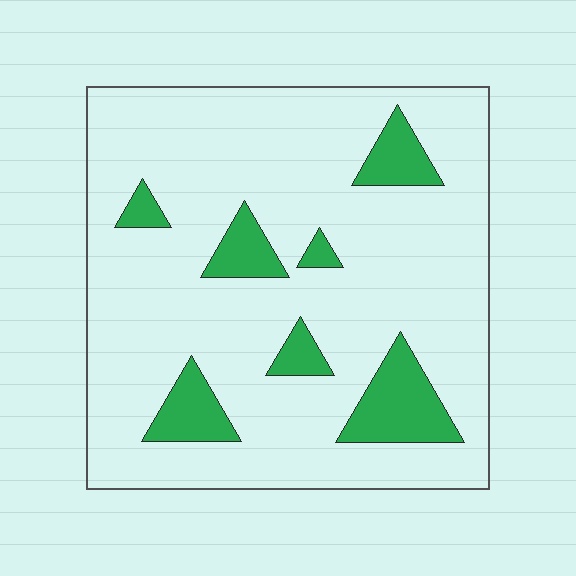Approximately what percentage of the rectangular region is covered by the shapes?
Approximately 15%.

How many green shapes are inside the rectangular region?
7.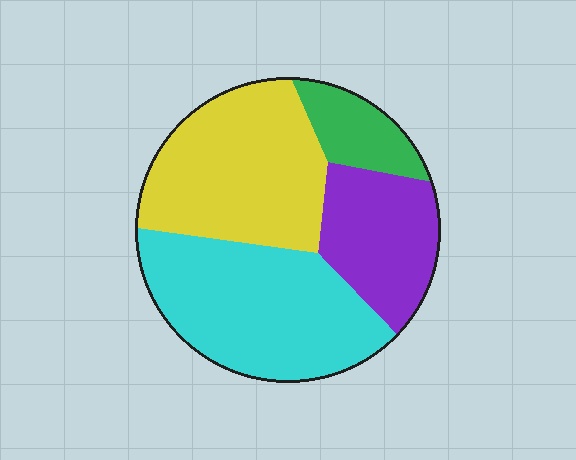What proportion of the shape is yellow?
Yellow takes up about one third (1/3) of the shape.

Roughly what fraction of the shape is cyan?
Cyan covers 36% of the shape.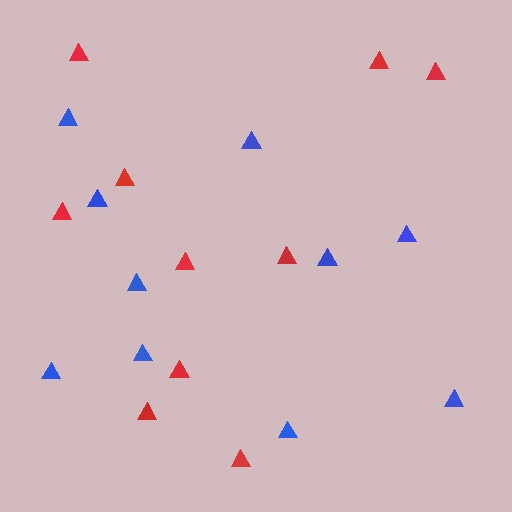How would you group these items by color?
There are 2 groups: one group of red triangles (10) and one group of blue triangles (10).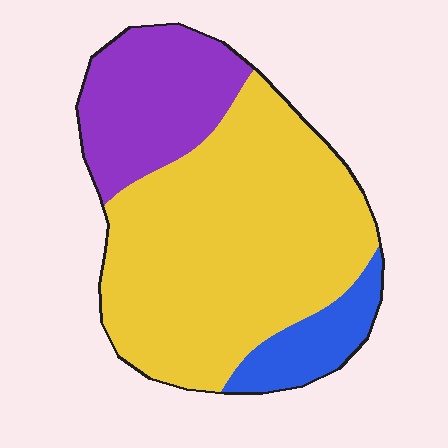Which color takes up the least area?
Blue, at roughly 10%.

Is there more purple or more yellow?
Yellow.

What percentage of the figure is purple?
Purple covers about 25% of the figure.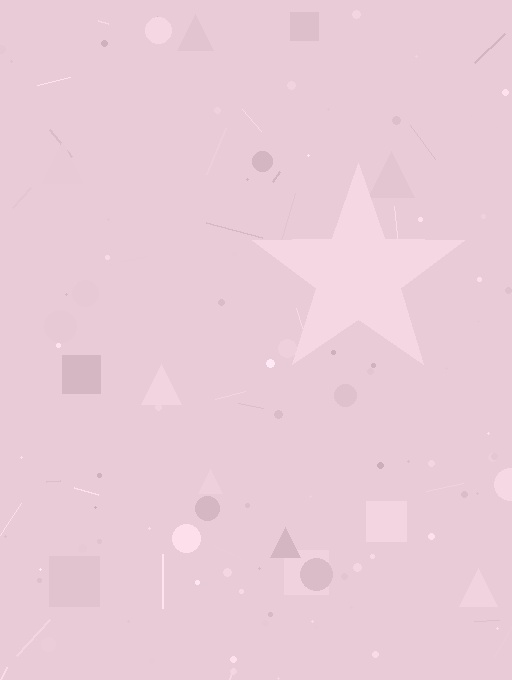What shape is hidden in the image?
A star is hidden in the image.